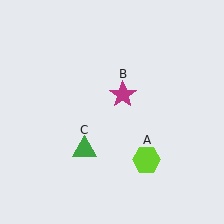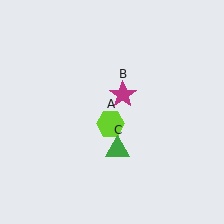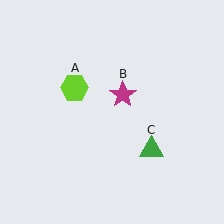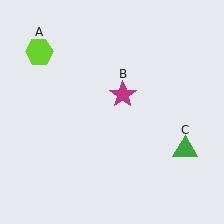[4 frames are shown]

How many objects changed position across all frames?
2 objects changed position: lime hexagon (object A), green triangle (object C).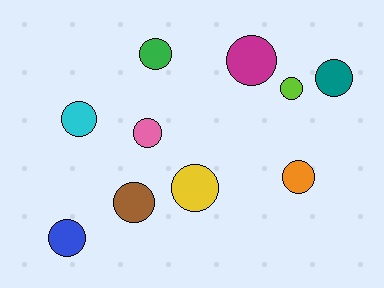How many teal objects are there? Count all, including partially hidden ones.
There is 1 teal object.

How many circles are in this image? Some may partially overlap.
There are 10 circles.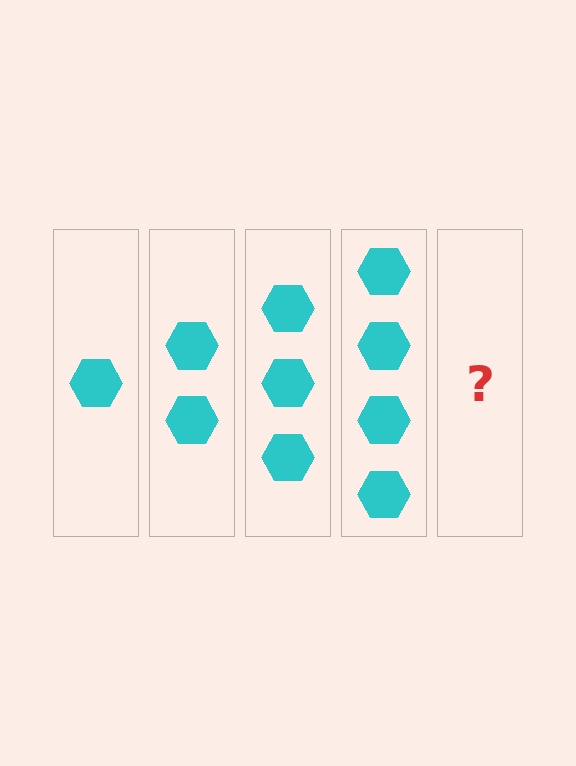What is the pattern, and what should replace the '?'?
The pattern is that each step adds one more hexagon. The '?' should be 5 hexagons.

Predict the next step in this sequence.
The next step is 5 hexagons.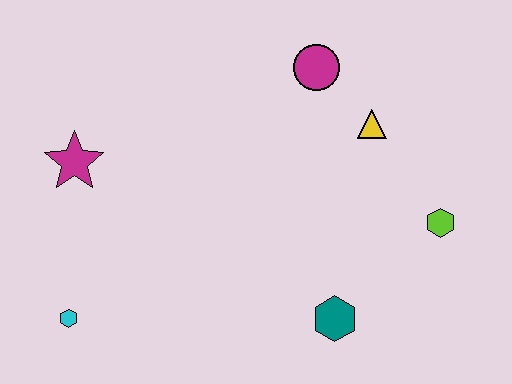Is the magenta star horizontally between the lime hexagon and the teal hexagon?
No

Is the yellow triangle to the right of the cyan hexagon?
Yes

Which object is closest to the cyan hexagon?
The magenta star is closest to the cyan hexagon.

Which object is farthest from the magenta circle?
The cyan hexagon is farthest from the magenta circle.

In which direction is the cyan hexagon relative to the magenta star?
The cyan hexagon is below the magenta star.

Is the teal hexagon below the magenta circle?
Yes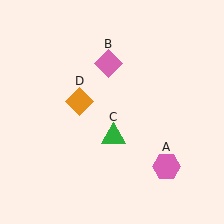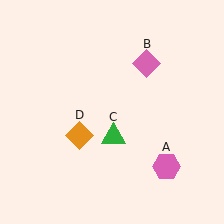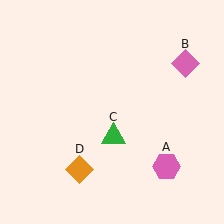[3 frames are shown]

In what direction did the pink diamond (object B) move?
The pink diamond (object B) moved right.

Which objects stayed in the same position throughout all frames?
Pink hexagon (object A) and green triangle (object C) remained stationary.